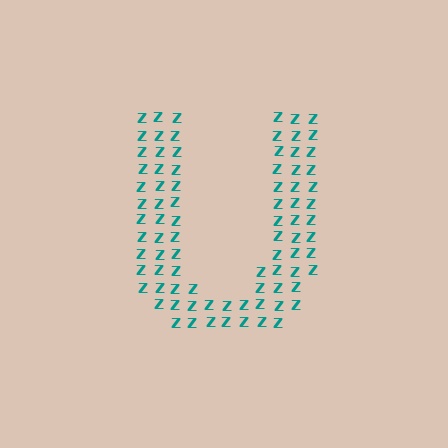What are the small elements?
The small elements are letter Z's.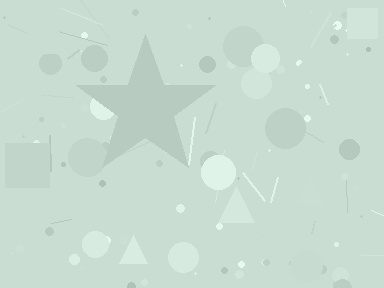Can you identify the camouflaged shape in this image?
The camouflaged shape is a star.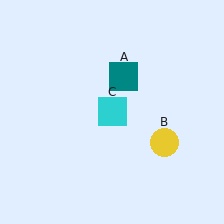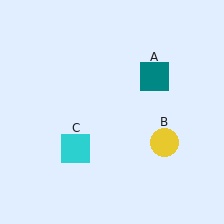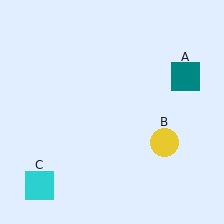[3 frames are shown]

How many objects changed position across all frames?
2 objects changed position: teal square (object A), cyan square (object C).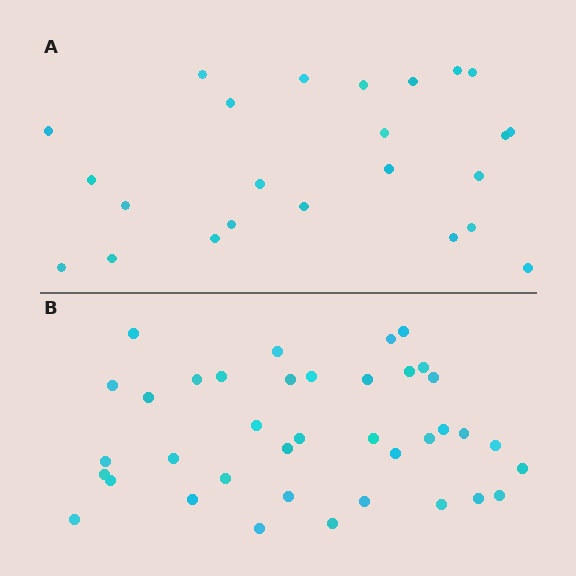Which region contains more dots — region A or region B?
Region B (the bottom region) has more dots.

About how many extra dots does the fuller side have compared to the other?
Region B has approximately 15 more dots than region A.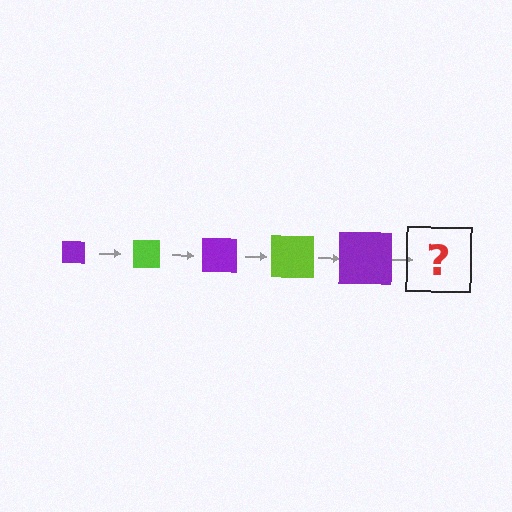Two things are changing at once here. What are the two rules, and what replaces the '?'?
The two rules are that the square grows larger each step and the color cycles through purple and lime. The '?' should be a lime square, larger than the previous one.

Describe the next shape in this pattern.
It should be a lime square, larger than the previous one.